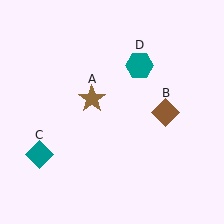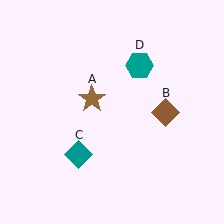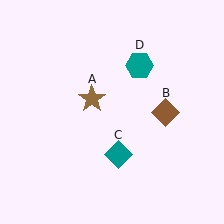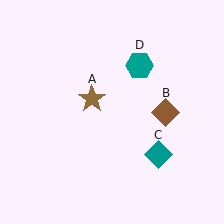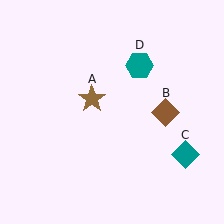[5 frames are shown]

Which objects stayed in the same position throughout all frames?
Brown star (object A) and brown diamond (object B) and teal hexagon (object D) remained stationary.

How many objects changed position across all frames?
1 object changed position: teal diamond (object C).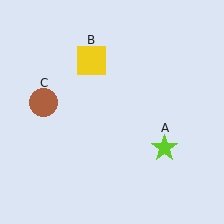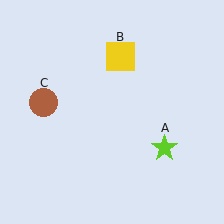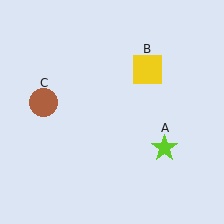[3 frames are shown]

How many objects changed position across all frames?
1 object changed position: yellow square (object B).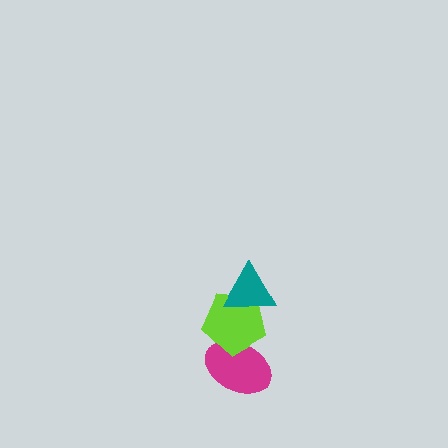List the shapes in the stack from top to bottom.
From top to bottom: the teal triangle, the lime pentagon, the magenta ellipse.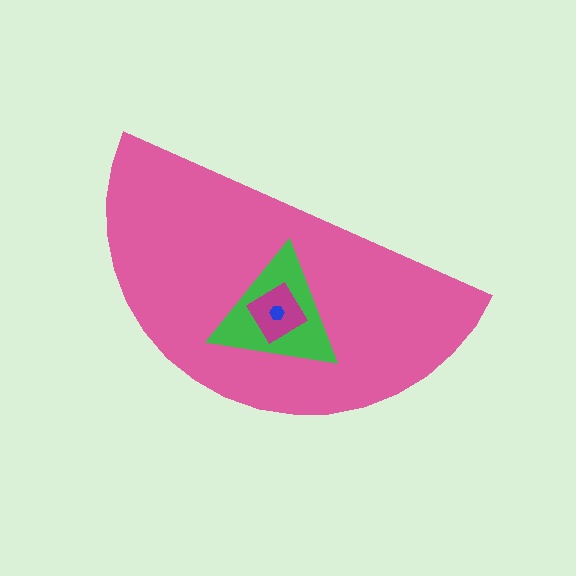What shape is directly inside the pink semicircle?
The green triangle.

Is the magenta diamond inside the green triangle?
Yes.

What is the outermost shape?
The pink semicircle.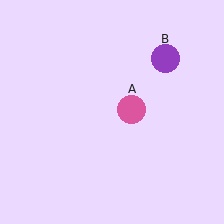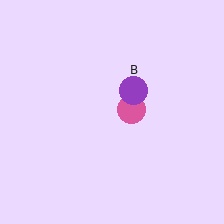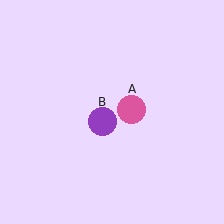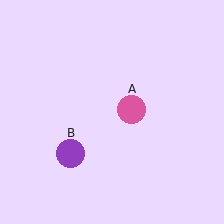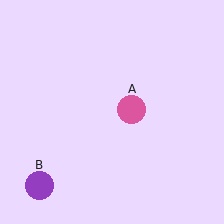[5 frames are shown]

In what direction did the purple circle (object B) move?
The purple circle (object B) moved down and to the left.